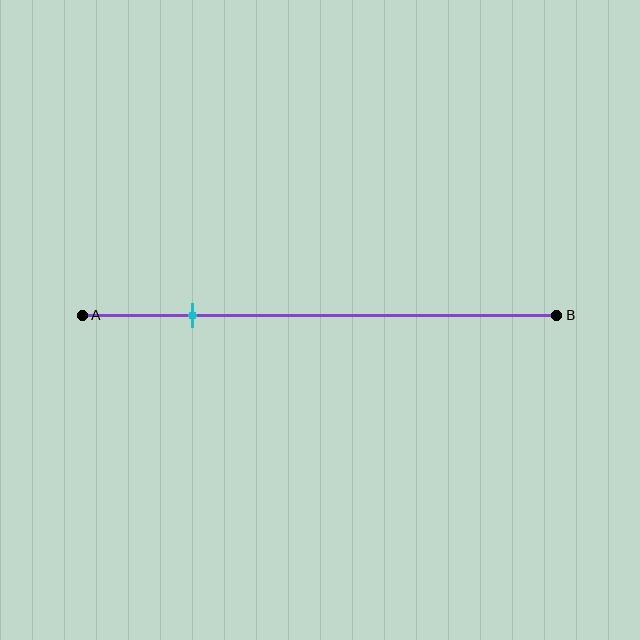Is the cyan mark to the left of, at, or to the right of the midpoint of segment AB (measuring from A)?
The cyan mark is to the left of the midpoint of segment AB.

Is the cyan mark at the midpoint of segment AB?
No, the mark is at about 25% from A, not at the 50% midpoint.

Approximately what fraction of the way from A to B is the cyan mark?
The cyan mark is approximately 25% of the way from A to B.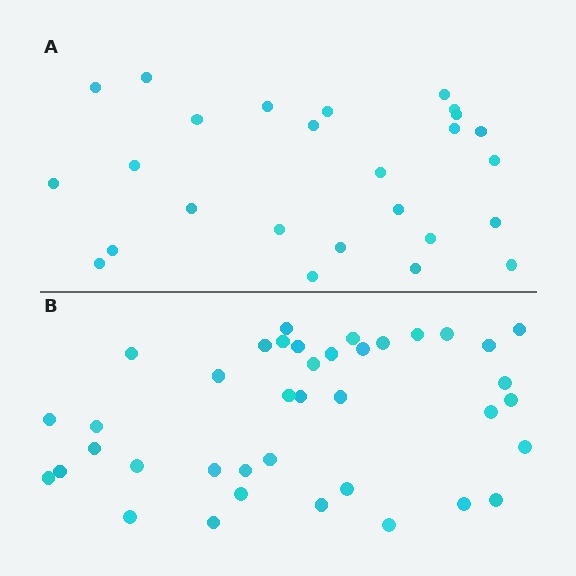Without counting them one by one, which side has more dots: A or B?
Region B (the bottom region) has more dots.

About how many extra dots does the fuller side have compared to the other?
Region B has approximately 15 more dots than region A.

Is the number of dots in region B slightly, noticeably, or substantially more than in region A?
Region B has substantially more. The ratio is roughly 1.5 to 1.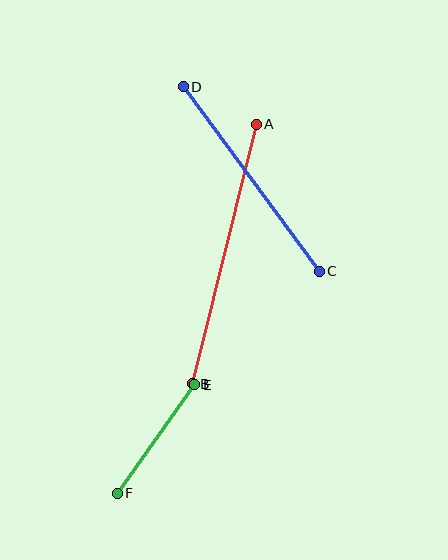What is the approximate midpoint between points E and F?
The midpoint is at approximately (156, 439) pixels.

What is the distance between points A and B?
The distance is approximately 267 pixels.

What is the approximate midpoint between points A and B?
The midpoint is at approximately (224, 254) pixels.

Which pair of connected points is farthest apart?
Points A and B are farthest apart.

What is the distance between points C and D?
The distance is approximately 229 pixels.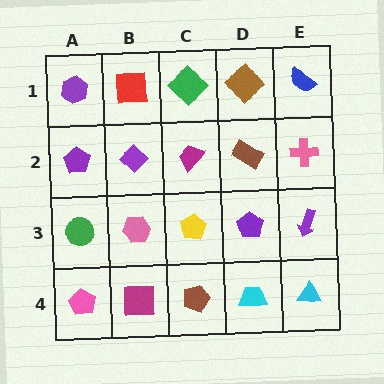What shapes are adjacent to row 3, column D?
A brown rectangle (row 2, column D), a cyan trapezoid (row 4, column D), a yellow pentagon (row 3, column C), a purple arrow (row 3, column E).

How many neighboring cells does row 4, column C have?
3.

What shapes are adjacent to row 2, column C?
A green diamond (row 1, column C), a yellow pentagon (row 3, column C), a purple diamond (row 2, column B), a brown rectangle (row 2, column D).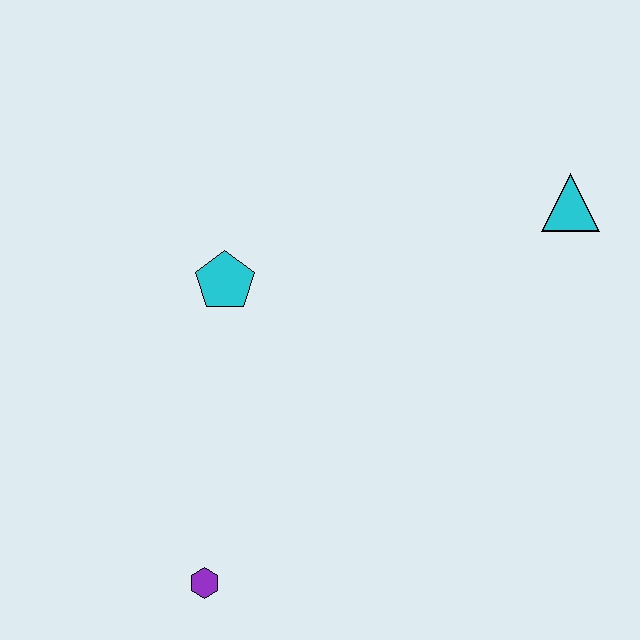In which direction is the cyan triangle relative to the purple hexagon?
The cyan triangle is above the purple hexagon.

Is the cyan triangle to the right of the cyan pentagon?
Yes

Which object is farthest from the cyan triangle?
The purple hexagon is farthest from the cyan triangle.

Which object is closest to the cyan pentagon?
The purple hexagon is closest to the cyan pentagon.